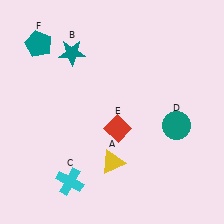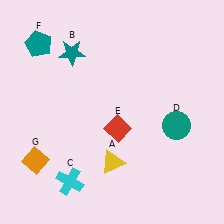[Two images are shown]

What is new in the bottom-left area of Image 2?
An orange diamond (G) was added in the bottom-left area of Image 2.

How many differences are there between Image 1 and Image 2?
There is 1 difference between the two images.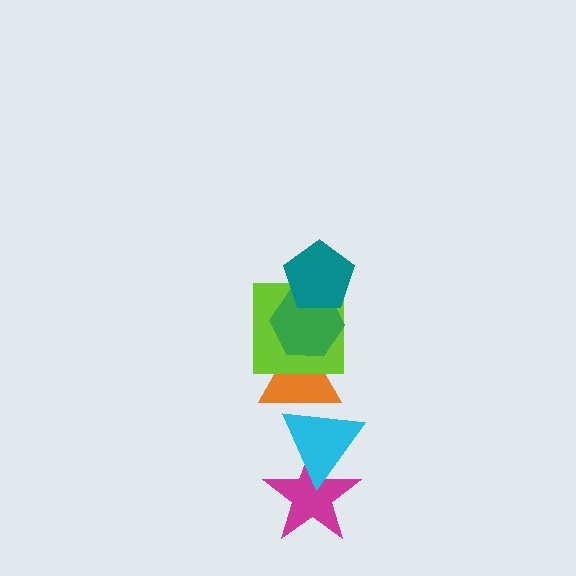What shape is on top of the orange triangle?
The lime square is on top of the orange triangle.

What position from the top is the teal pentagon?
The teal pentagon is 1st from the top.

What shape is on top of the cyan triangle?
The orange triangle is on top of the cyan triangle.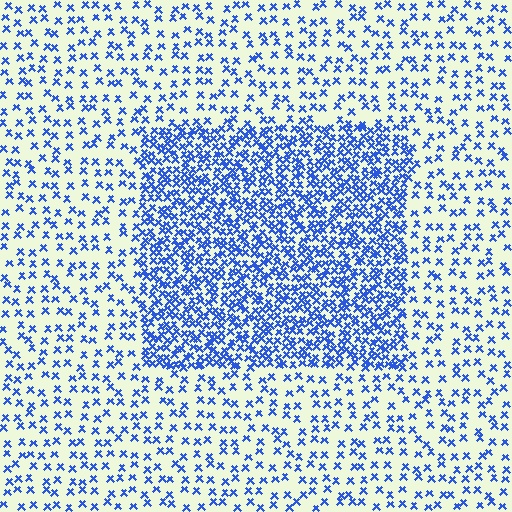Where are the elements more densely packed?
The elements are more densely packed inside the rectangle boundary.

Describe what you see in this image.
The image contains small blue elements arranged at two different densities. A rectangle-shaped region is visible where the elements are more densely packed than the surrounding area.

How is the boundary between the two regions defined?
The boundary is defined by a change in element density (approximately 2.7x ratio). All elements are the same color, size, and shape.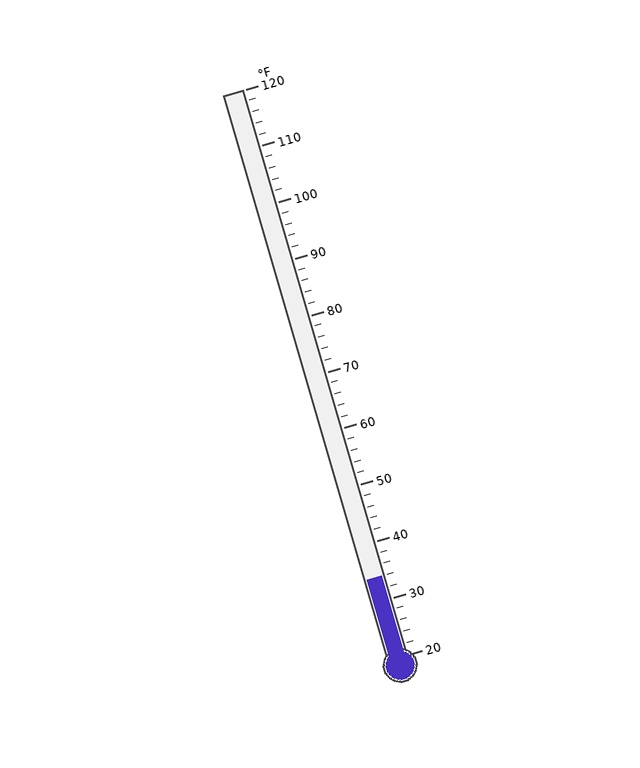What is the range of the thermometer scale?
The thermometer scale ranges from 20°F to 120°F.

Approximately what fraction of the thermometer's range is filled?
The thermometer is filled to approximately 15% of its range.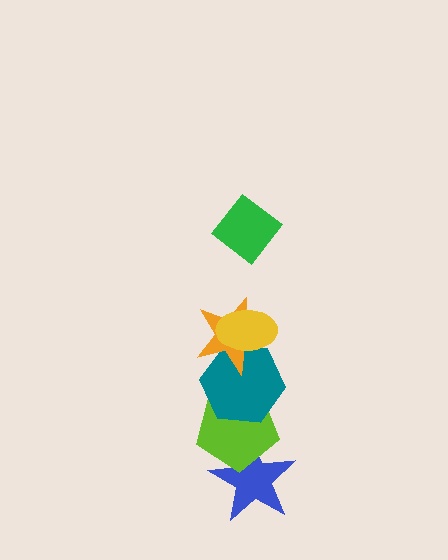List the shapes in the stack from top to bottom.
From top to bottom: the green diamond, the yellow ellipse, the orange star, the teal hexagon, the lime pentagon, the blue star.